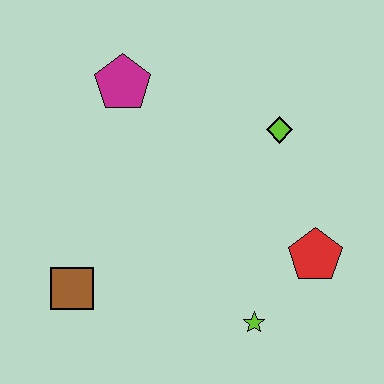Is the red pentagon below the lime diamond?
Yes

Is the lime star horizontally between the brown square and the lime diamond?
Yes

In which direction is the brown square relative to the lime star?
The brown square is to the left of the lime star.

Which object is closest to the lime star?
The red pentagon is closest to the lime star.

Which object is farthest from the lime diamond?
The brown square is farthest from the lime diamond.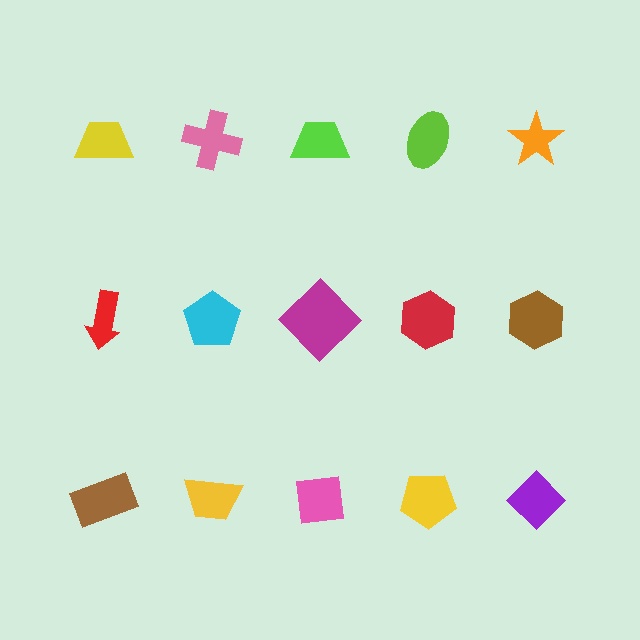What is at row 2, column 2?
A cyan pentagon.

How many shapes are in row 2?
5 shapes.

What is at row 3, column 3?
A pink square.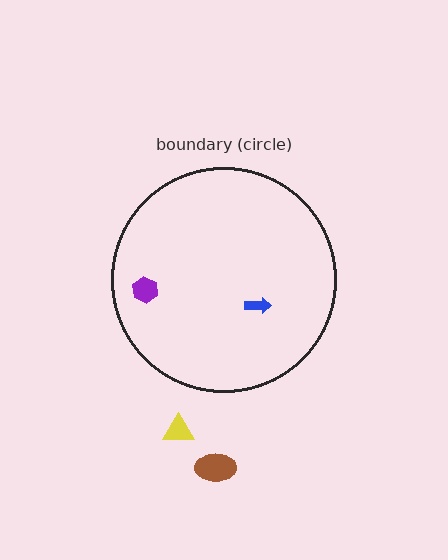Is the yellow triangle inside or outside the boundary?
Outside.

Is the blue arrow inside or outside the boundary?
Inside.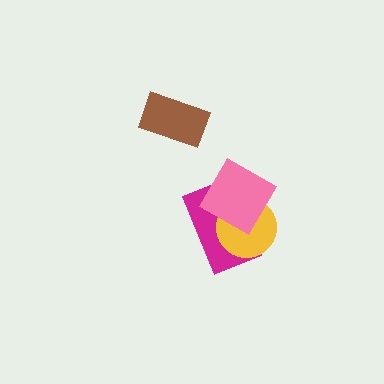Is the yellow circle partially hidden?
Yes, it is partially covered by another shape.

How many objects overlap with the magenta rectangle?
2 objects overlap with the magenta rectangle.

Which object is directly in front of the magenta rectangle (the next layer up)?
The yellow circle is directly in front of the magenta rectangle.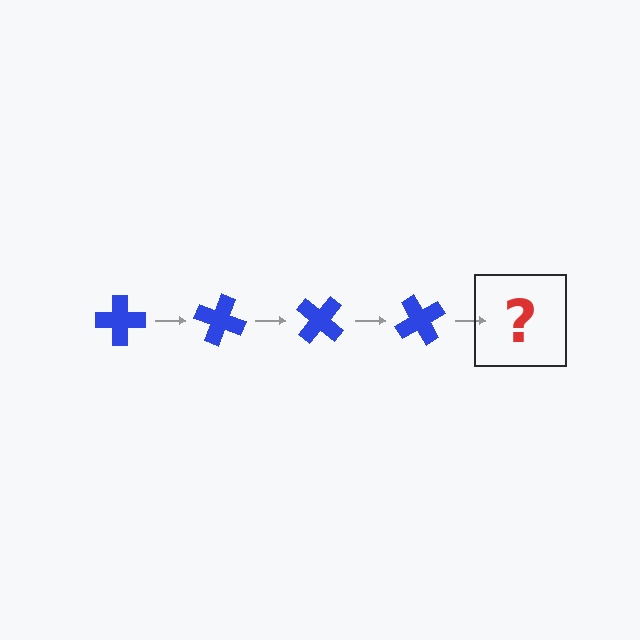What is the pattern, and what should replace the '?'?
The pattern is that the cross rotates 20 degrees each step. The '?' should be a blue cross rotated 80 degrees.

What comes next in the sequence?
The next element should be a blue cross rotated 80 degrees.